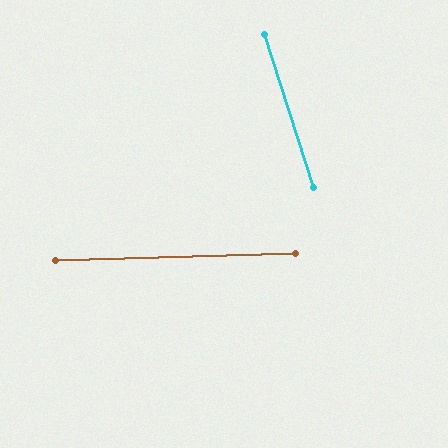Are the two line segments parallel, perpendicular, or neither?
Neither parallel nor perpendicular — they differ by about 74°.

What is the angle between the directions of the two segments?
Approximately 74 degrees.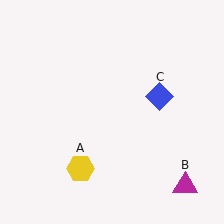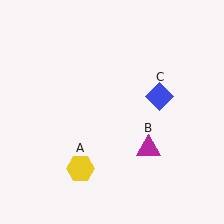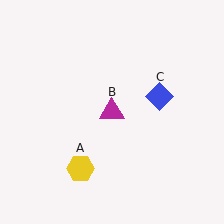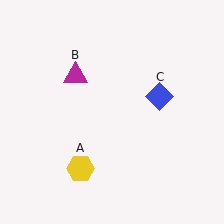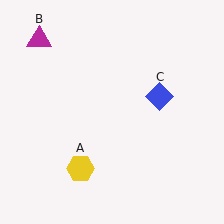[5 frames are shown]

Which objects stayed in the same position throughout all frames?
Yellow hexagon (object A) and blue diamond (object C) remained stationary.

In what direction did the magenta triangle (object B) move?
The magenta triangle (object B) moved up and to the left.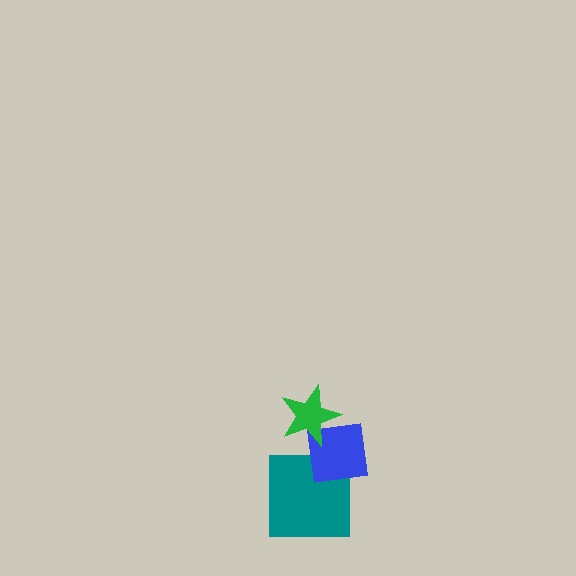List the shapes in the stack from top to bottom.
From top to bottom: the green star, the blue square, the teal square.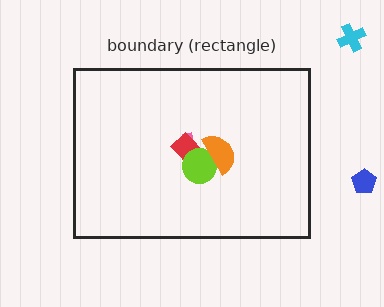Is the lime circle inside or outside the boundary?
Inside.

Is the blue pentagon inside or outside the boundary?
Outside.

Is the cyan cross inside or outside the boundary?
Outside.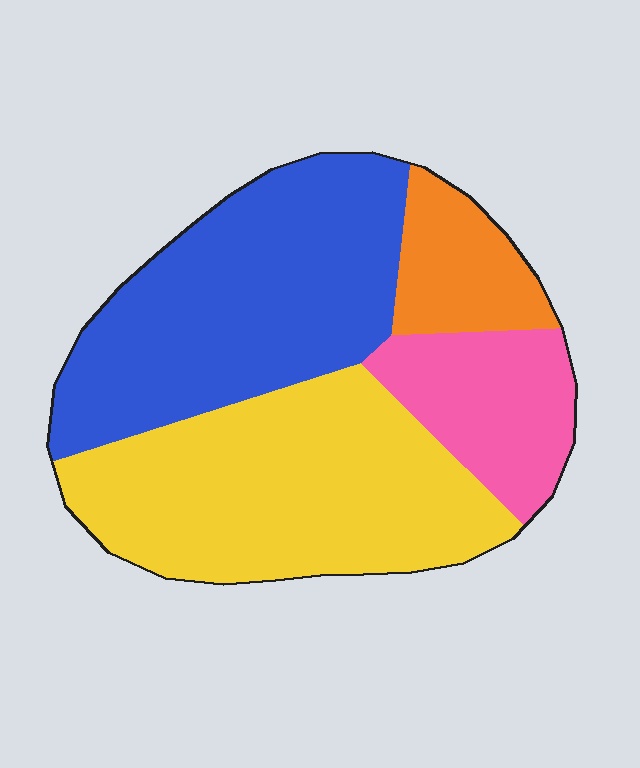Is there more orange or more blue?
Blue.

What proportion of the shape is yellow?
Yellow covers about 40% of the shape.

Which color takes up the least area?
Orange, at roughly 10%.